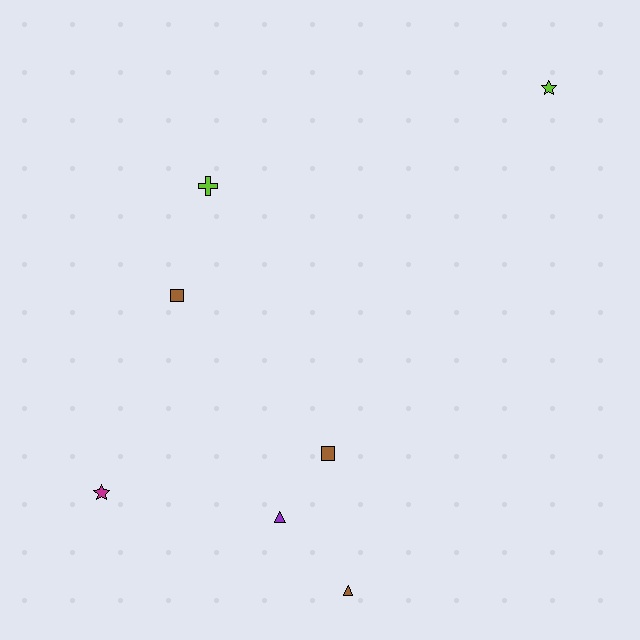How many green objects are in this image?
There are no green objects.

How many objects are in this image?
There are 7 objects.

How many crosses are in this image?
There is 1 cross.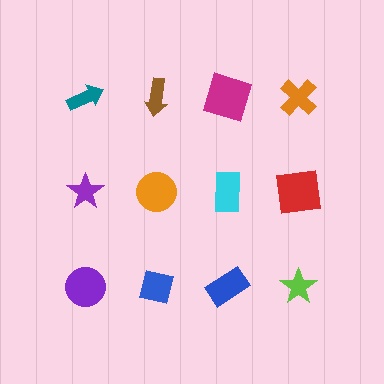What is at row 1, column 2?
A brown arrow.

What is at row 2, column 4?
A red square.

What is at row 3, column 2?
A blue square.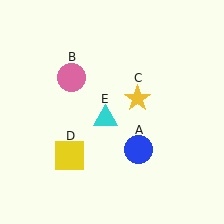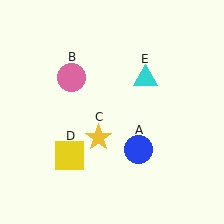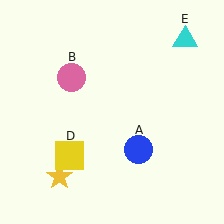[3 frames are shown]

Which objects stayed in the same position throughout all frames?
Blue circle (object A) and pink circle (object B) and yellow square (object D) remained stationary.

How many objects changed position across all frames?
2 objects changed position: yellow star (object C), cyan triangle (object E).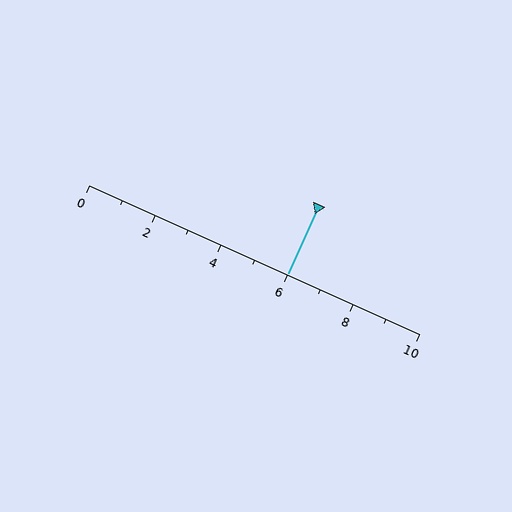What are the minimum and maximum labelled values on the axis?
The axis runs from 0 to 10.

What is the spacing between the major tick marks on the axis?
The major ticks are spaced 2 apart.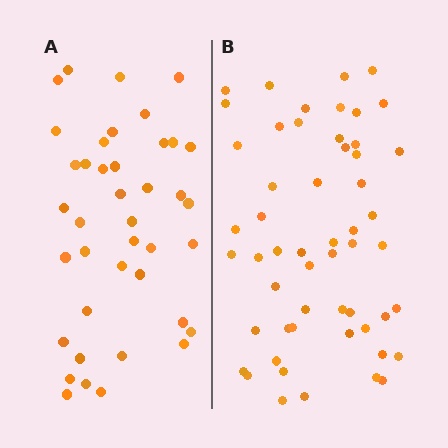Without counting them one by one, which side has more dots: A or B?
Region B (the right region) has more dots.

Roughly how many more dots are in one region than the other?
Region B has approximately 15 more dots than region A.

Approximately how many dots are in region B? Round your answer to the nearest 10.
About 50 dots. (The exact count is 54, which rounds to 50.)